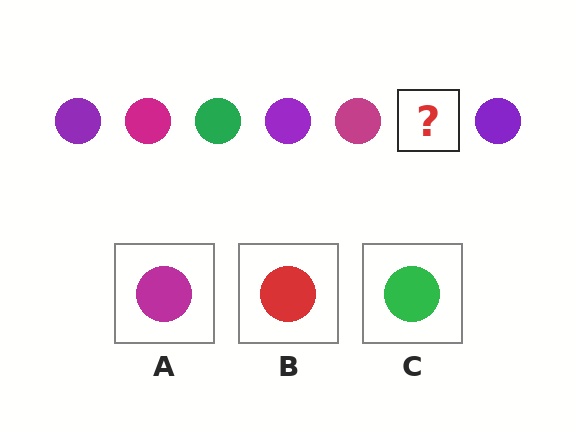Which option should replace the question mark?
Option C.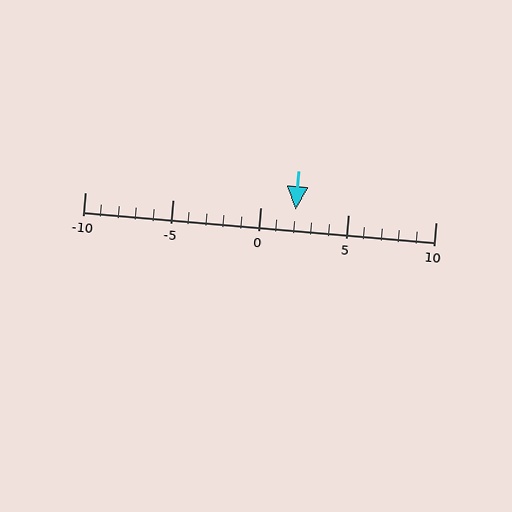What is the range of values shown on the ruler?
The ruler shows values from -10 to 10.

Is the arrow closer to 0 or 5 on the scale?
The arrow is closer to 0.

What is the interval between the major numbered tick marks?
The major tick marks are spaced 5 units apart.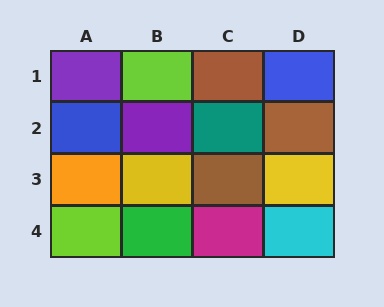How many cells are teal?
1 cell is teal.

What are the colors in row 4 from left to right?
Lime, green, magenta, cyan.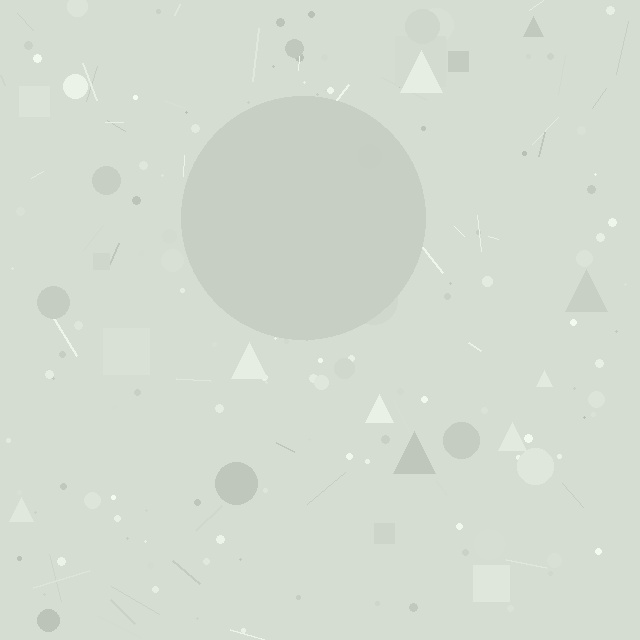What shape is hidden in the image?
A circle is hidden in the image.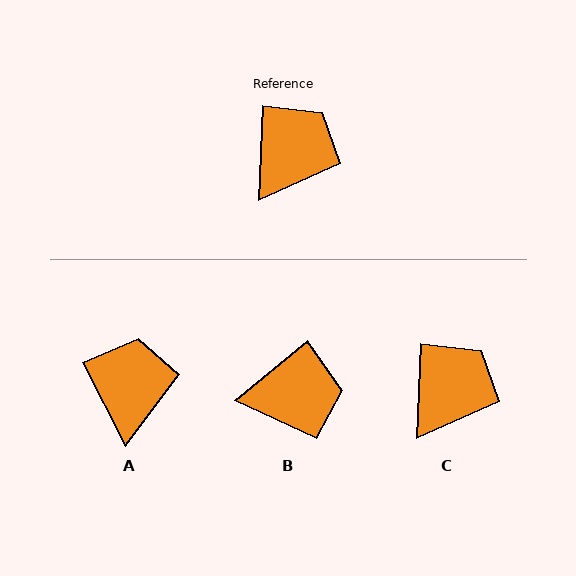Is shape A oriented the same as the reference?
No, it is off by about 29 degrees.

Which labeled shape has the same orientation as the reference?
C.